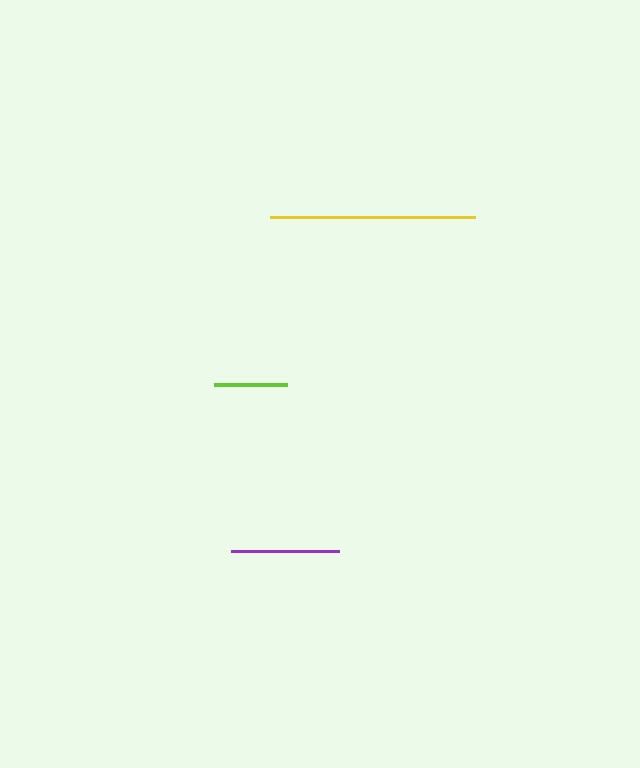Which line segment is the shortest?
The lime line is the shortest at approximately 72 pixels.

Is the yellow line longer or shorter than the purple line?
The yellow line is longer than the purple line.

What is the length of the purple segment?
The purple segment is approximately 108 pixels long.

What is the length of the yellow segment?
The yellow segment is approximately 205 pixels long.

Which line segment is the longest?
The yellow line is the longest at approximately 205 pixels.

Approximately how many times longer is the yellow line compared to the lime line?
The yellow line is approximately 2.8 times the length of the lime line.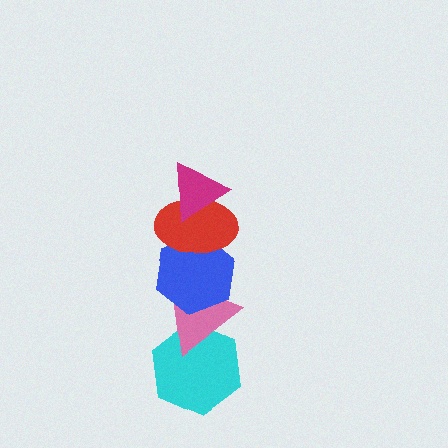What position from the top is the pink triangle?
The pink triangle is 4th from the top.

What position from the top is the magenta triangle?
The magenta triangle is 1st from the top.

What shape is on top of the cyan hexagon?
The pink triangle is on top of the cyan hexagon.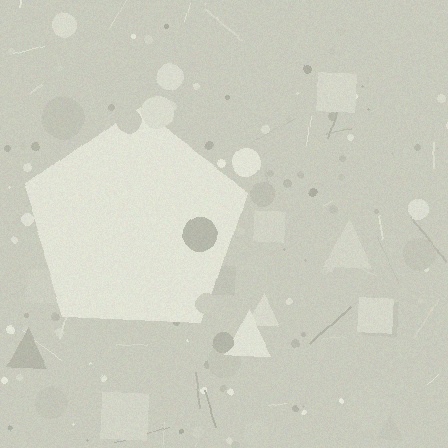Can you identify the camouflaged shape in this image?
The camouflaged shape is a pentagon.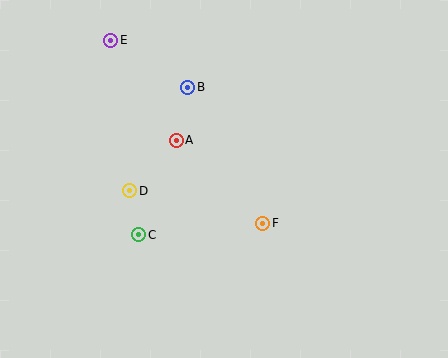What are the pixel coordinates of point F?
Point F is at (263, 223).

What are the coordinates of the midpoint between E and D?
The midpoint between E and D is at (120, 115).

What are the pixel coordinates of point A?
Point A is at (176, 140).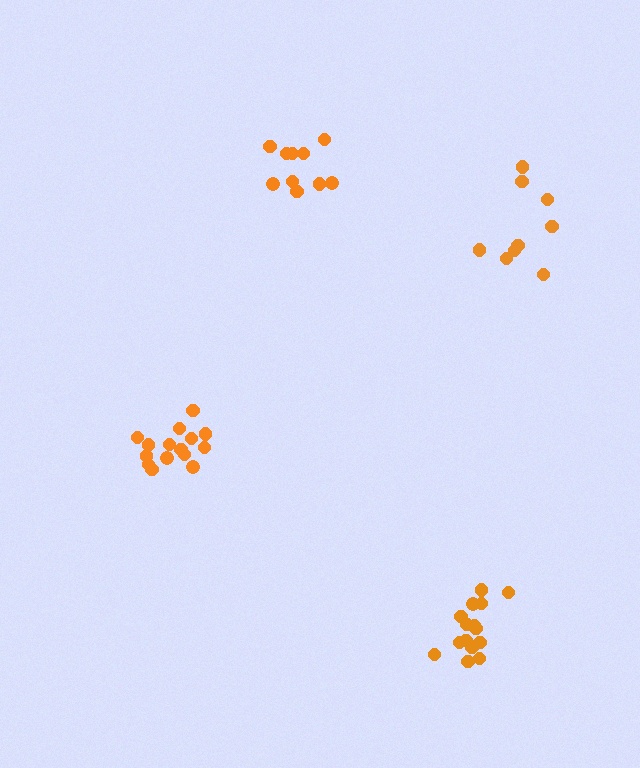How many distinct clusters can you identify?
There are 4 distinct clusters.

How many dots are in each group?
Group 1: 9 dots, Group 2: 10 dots, Group 3: 15 dots, Group 4: 15 dots (49 total).